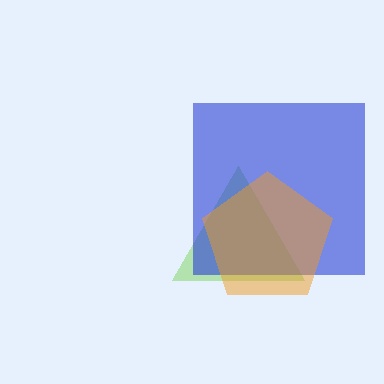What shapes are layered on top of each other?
The layered shapes are: a lime triangle, a blue square, an orange pentagon.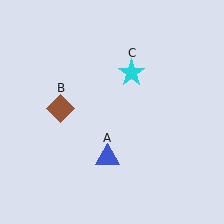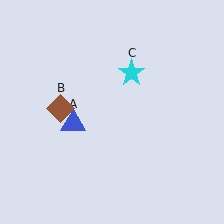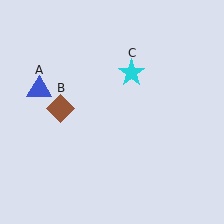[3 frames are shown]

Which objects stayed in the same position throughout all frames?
Brown diamond (object B) and cyan star (object C) remained stationary.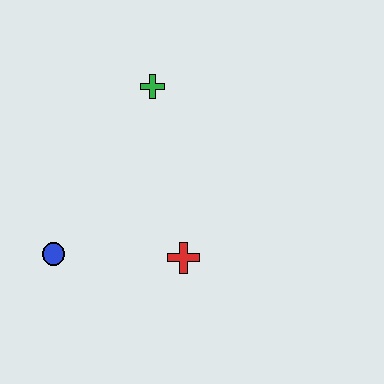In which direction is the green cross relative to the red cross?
The green cross is above the red cross.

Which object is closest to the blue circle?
The red cross is closest to the blue circle.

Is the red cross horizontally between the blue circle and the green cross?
No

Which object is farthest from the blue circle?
The green cross is farthest from the blue circle.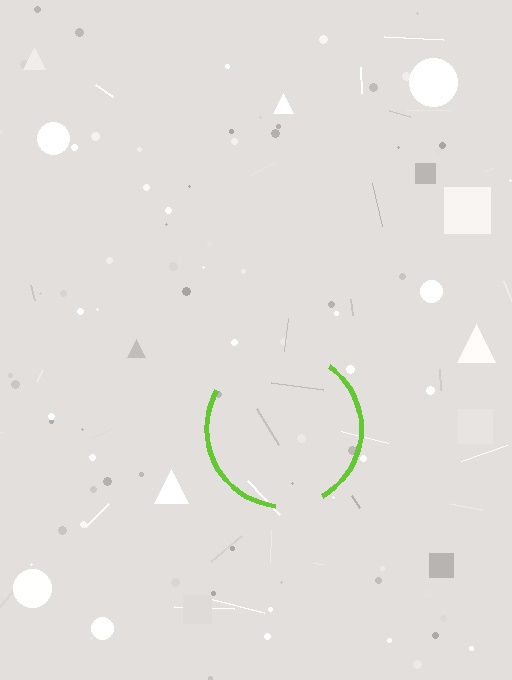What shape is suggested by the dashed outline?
The dashed outline suggests a circle.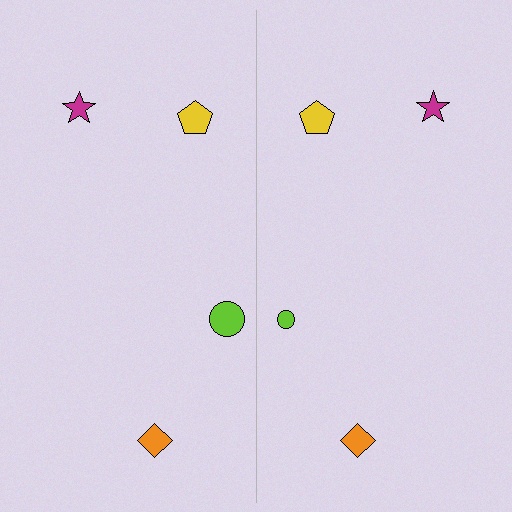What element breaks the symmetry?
The lime circle on the right side has a different size than its mirror counterpart.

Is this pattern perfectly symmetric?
No, the pattern is not perfectly symmetric. The lime circle on the right side has a different size than its mirror counterpart.